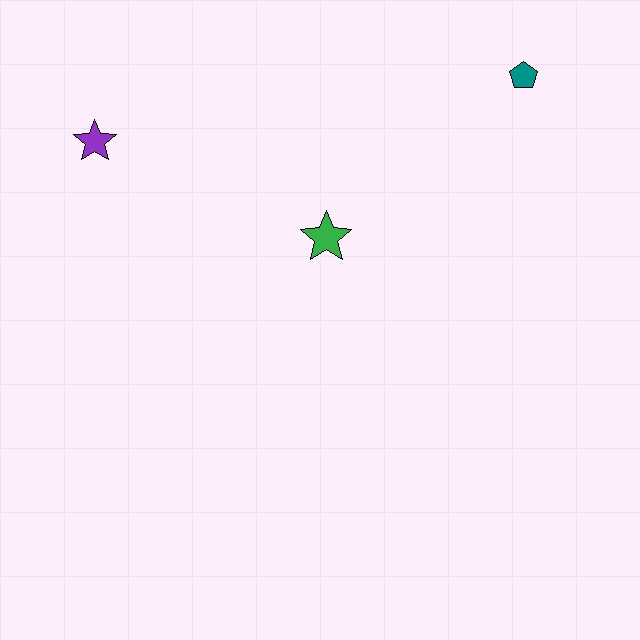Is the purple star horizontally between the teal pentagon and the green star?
No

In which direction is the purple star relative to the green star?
The purple star is to the left of the green star.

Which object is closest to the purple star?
The green star is closest to the purple star.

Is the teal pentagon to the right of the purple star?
Yes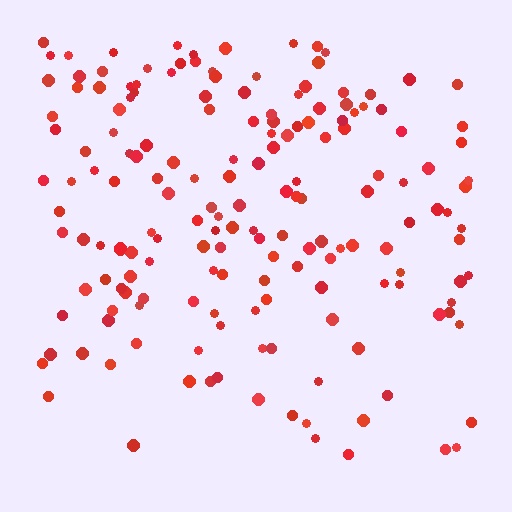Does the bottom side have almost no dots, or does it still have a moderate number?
Still a moderate number, just noticeably fewer than the top.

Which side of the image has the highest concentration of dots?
The top.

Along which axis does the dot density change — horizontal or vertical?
Vertical.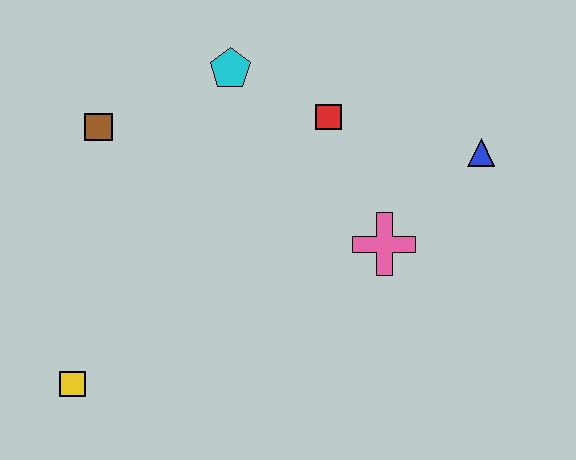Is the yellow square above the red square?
No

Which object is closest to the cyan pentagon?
The red square is closest to the cyan pentagon.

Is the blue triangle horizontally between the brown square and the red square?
No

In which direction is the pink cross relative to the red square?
The pink cross is below the red square.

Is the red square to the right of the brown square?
Yes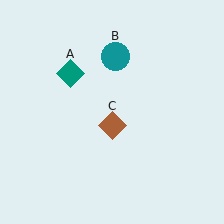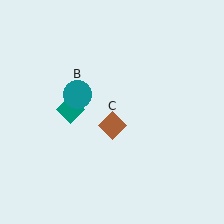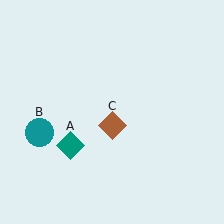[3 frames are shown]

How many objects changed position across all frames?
2 objects changed position: teal diamond (object A), teal circle (object B).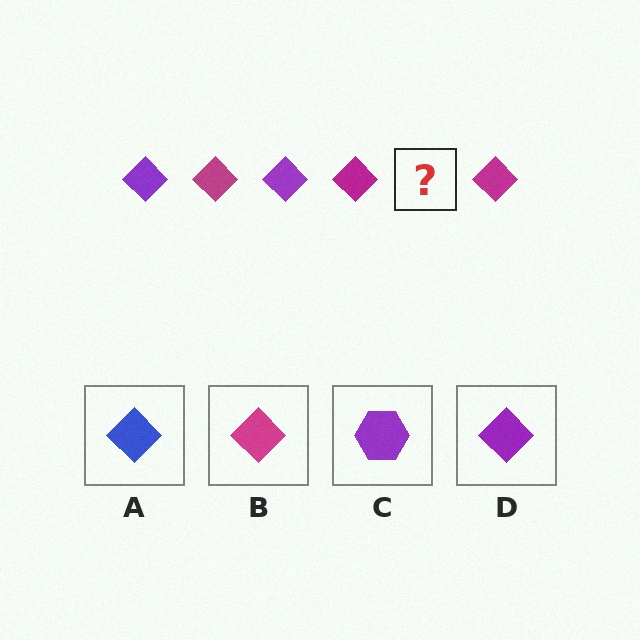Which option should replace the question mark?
Option D.